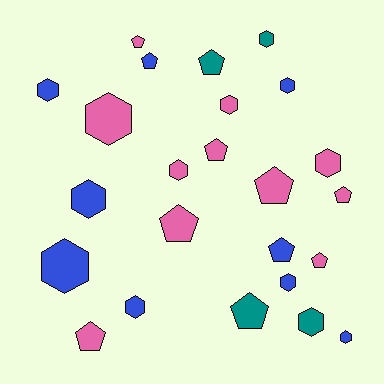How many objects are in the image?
There are 24 objects.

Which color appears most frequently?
Pink, with 11 objects.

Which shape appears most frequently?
Hexagon, with 13 objects.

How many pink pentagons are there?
There are 7 pink pentagons.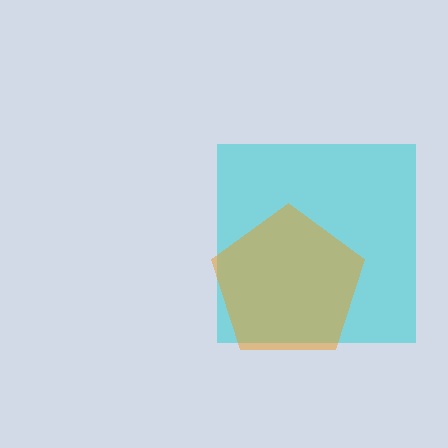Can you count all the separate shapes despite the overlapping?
Yes, there are 2 separate shapes.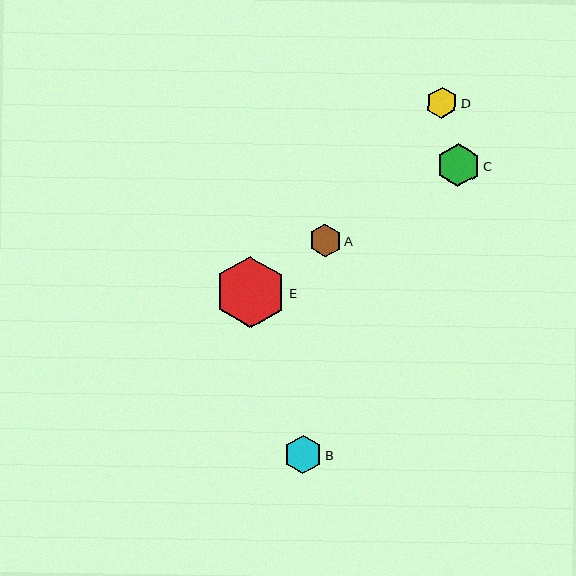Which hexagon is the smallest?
Hexagon D is the smallest with a size of approximately 32 pixels.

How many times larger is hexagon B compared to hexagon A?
Hexagon B is approximately 1.2 times the size of hexagon A.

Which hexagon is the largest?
Hexagon E is the largest with a size of approximately 71 pixels.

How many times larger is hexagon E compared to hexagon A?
Hexagon E is approximately 2.2 times the size of hexagon A.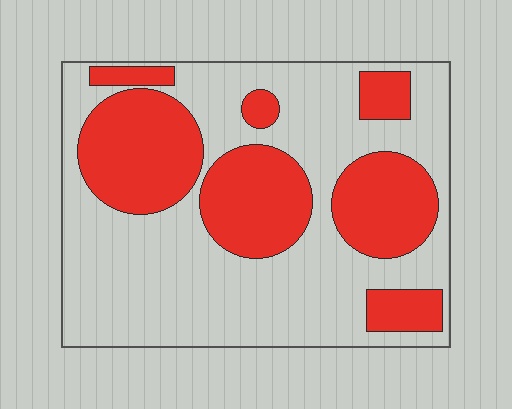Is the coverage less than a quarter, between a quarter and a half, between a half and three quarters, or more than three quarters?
Between a quarter and a half.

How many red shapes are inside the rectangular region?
7.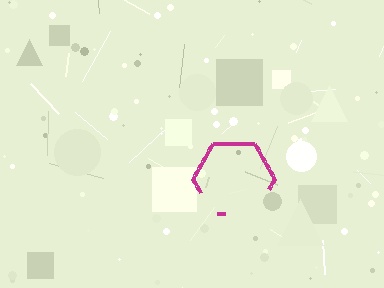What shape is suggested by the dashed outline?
The dashed outline suggests a hexagon.